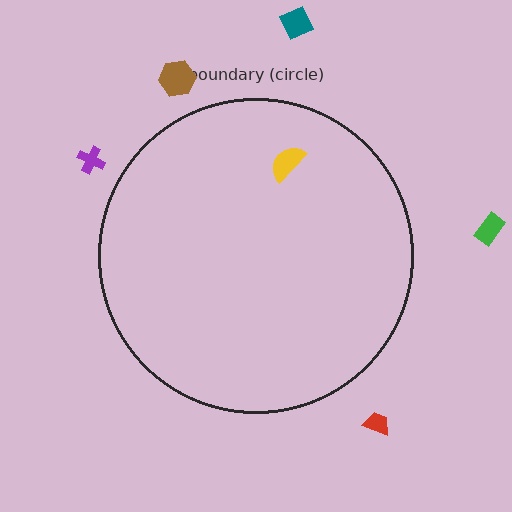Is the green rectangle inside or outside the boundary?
Outside.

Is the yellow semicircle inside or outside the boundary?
Inside.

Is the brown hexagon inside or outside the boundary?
Outside.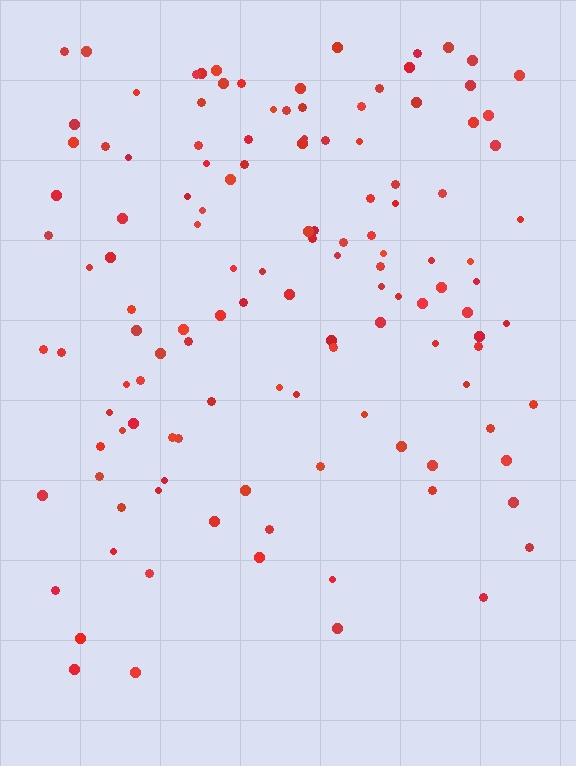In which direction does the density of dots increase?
From bottom to top, with the top side densest.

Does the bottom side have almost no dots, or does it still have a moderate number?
Still a moderate number, just noticeably fewer than the top.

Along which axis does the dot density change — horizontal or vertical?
Vertical.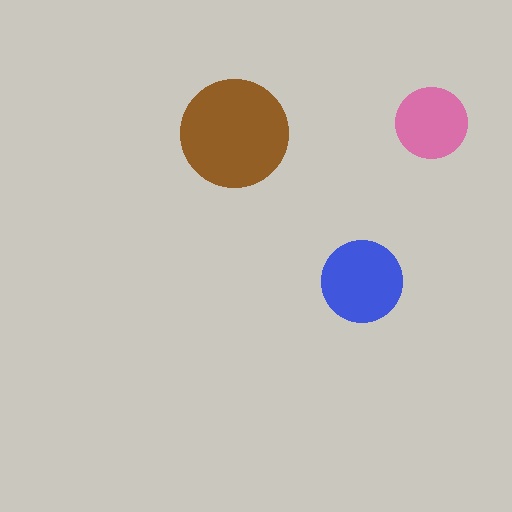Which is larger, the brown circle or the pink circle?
The brown one.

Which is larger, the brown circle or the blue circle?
The brown one.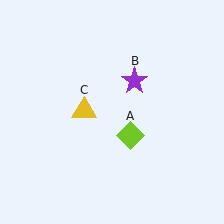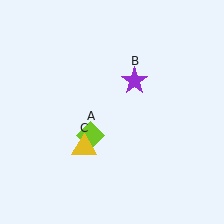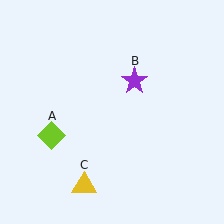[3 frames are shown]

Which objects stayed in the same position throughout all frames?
Purple star (object B) remained stationary.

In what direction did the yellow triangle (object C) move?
The yellow triangle (object C) moved down.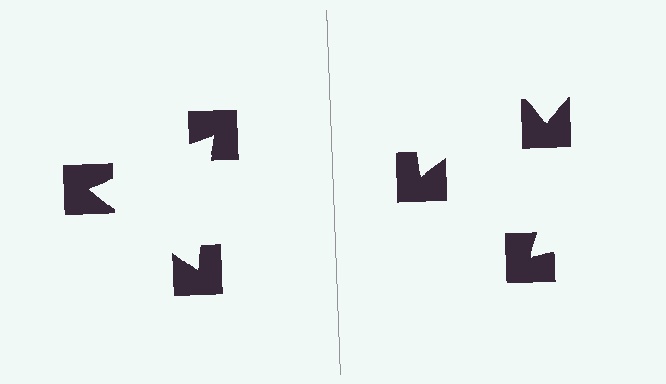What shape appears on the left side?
An illusory triangle.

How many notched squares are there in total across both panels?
6 — 3 on each side.